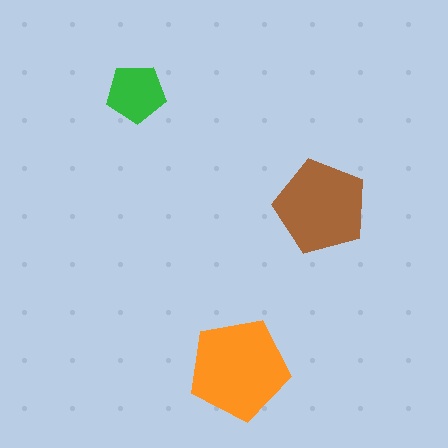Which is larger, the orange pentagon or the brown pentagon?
The orange one.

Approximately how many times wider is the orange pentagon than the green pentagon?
About 1.5 times wider.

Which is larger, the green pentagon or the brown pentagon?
The brown one.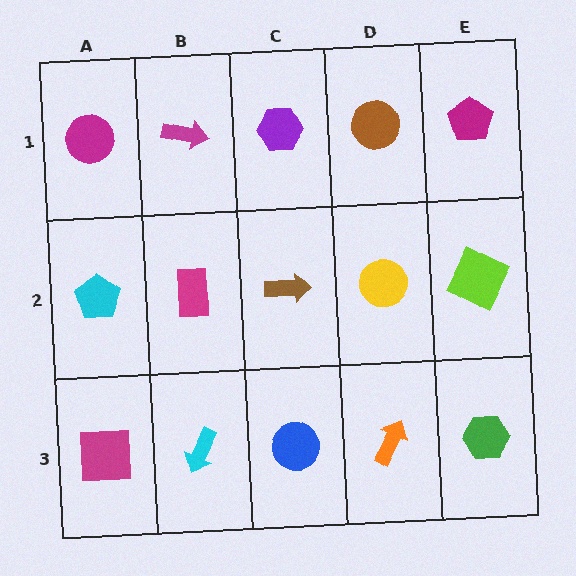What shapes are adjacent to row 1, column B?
A magenta rectangle (row 2, column B), a magenta circle (row 1, column A), a purple hexagon (row 1, column C).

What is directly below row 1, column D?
A yellow circle.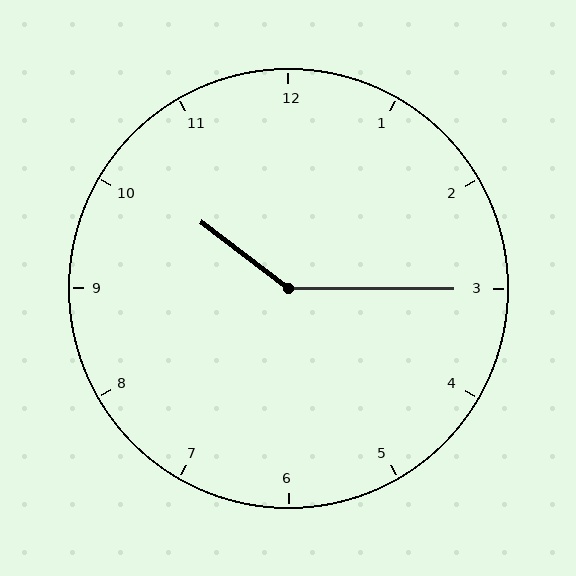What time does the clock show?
10:15.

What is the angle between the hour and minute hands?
Approximately 142 degrees.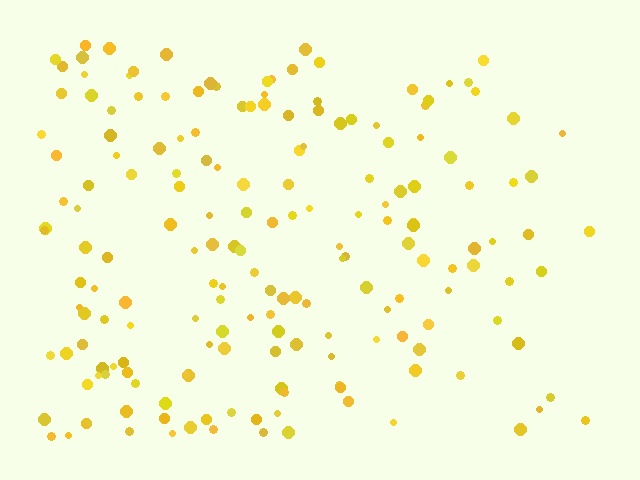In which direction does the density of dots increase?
From right to left, with the left side densest.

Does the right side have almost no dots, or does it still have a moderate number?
Still a moderate number, just noticeably fewer than the left.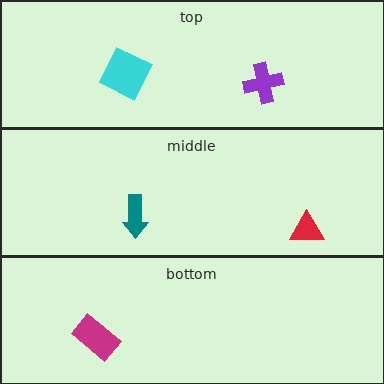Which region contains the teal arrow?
The middle region.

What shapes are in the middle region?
The red triangle, the teal arrow.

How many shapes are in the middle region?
2.